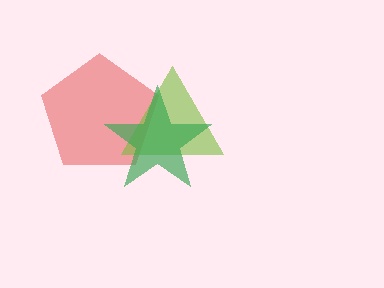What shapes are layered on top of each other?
The layered shapes are: a red pentagon, a lime triangle, a green star.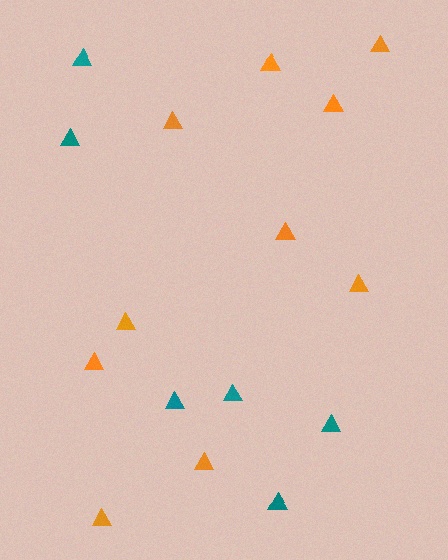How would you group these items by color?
There are 2 groups: one group of teal triangles (6) and one group of orange triangles (10).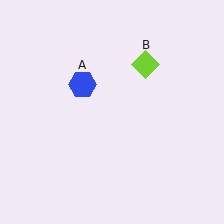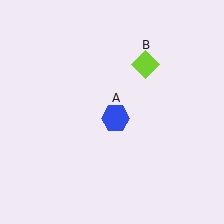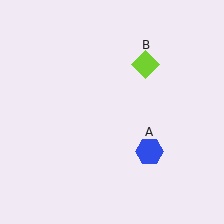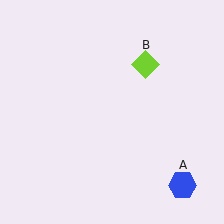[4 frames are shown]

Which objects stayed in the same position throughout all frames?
Lime diamond (object B) remained stationary.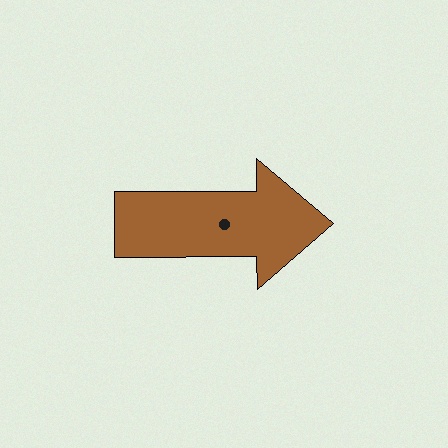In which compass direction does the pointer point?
East.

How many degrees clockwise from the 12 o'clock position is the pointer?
Approximately 90 degrees.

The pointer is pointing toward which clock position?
Roughly 3 o'clock.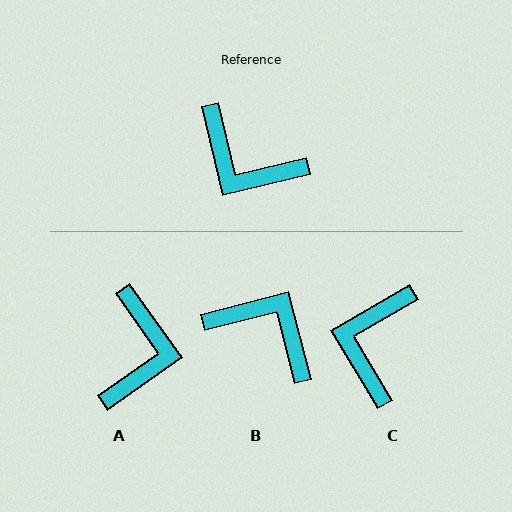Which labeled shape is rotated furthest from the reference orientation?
B, about 179 degrees away.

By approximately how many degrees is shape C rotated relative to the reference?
Approximately 73 degrees clockwise.